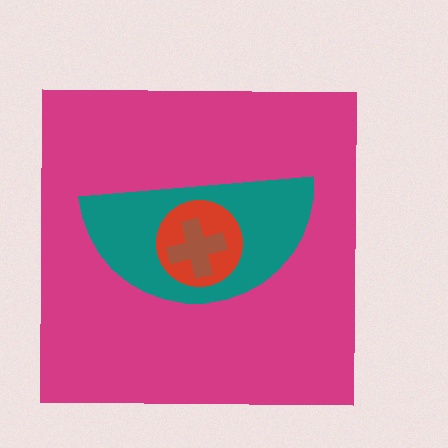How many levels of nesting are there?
4.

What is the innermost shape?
The brown cross.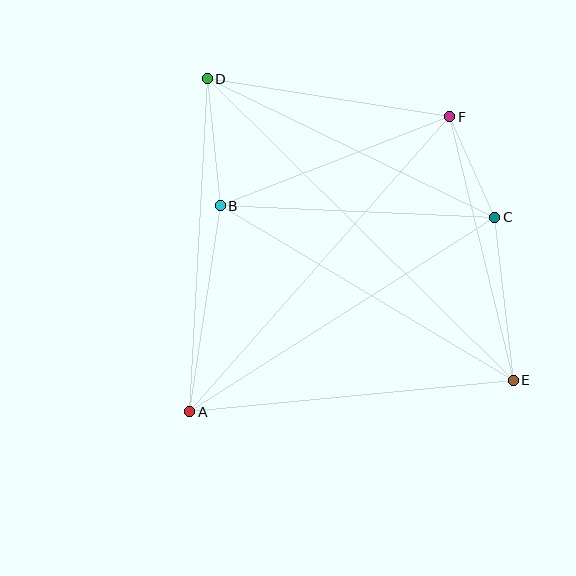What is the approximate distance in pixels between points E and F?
The distance between E and F is approximately 271 pixels.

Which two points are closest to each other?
Points C and F are closest to each other.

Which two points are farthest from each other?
Points D and E are farthest from each other.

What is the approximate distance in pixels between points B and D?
The distance between B and D is approximately 127 pixels.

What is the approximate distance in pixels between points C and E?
The distance between C and E is approximately 164 pixels.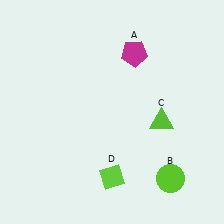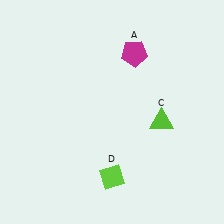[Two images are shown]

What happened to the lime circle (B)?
The lime circle (B) was removed in Image 2. It was in the bottom-right area of Image 1.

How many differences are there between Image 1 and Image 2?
There is 1 difference between the two images.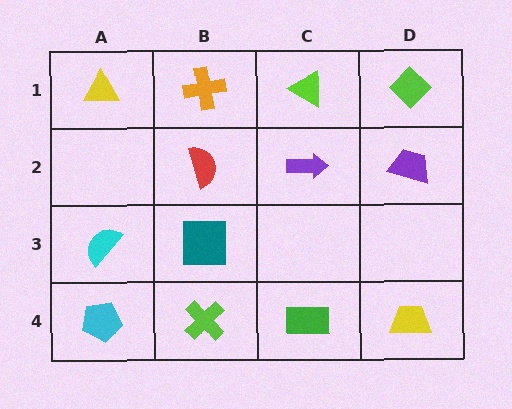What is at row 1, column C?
A lime triangle.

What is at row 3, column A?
A cyan semicircle.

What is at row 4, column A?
A cyan pentagon.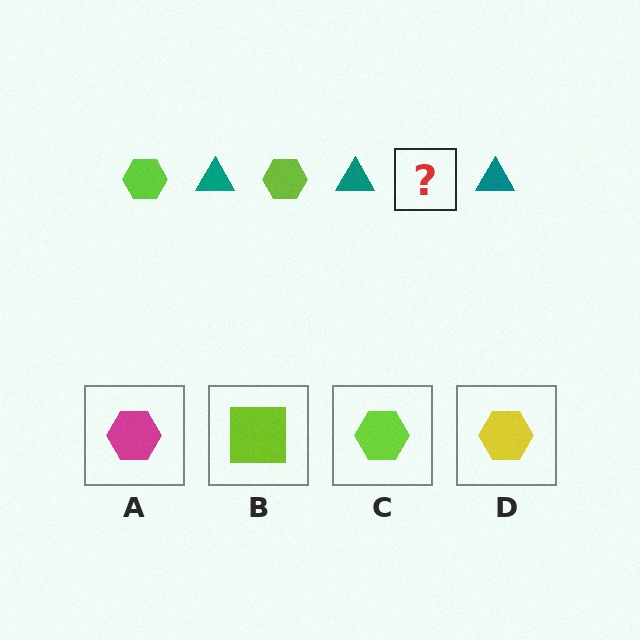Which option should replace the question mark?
Option C.